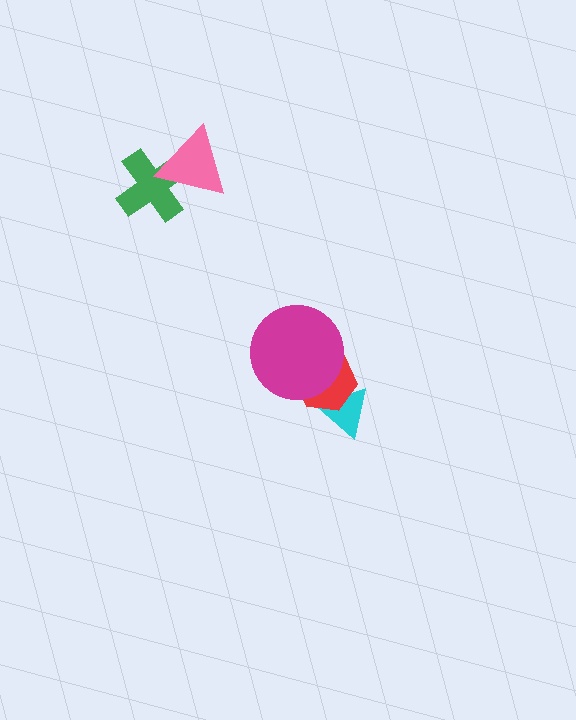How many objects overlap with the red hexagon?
2 objects overlap with the red hexagon.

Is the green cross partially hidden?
Yes, it is partially covered by another shape.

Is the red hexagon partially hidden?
Yes, it is partially covered by another shape.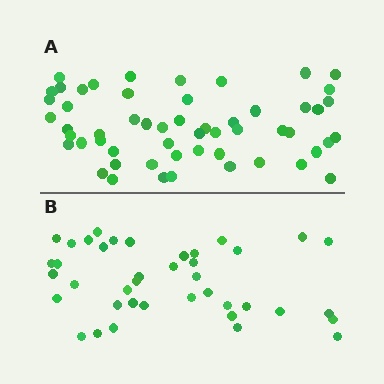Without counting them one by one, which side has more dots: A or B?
Region A (the top region) has more dots.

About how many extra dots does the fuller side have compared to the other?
Region A has approximately 15 more dots than region B.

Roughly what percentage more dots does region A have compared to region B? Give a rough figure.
About 40% more.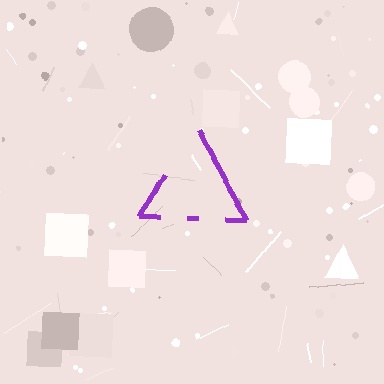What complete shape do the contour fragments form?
The contour fragments form a triangle.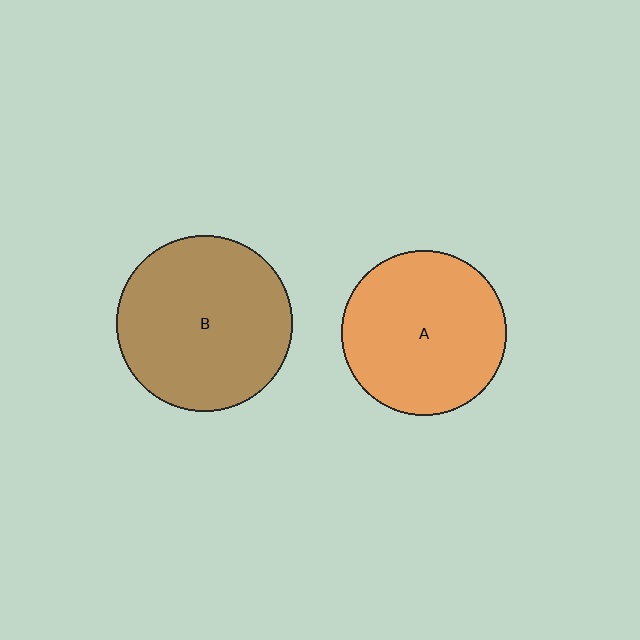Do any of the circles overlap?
No, none of the circles overlap.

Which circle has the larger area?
Circle B (brown).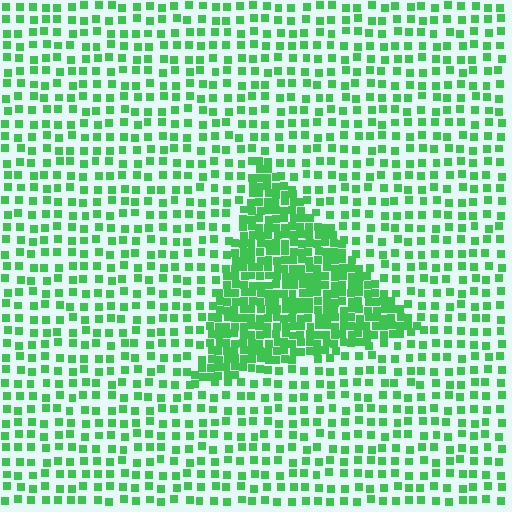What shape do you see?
I see a triangle.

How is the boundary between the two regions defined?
The boundary is defined by a change in element density (approximately 2.5x ratio). All elements are the same color, size, and shape.